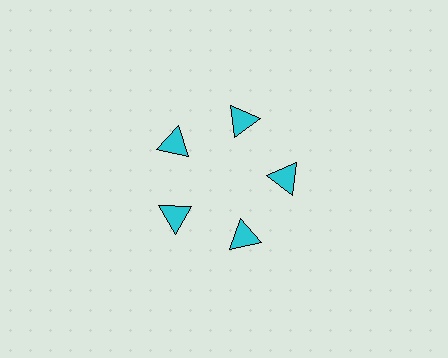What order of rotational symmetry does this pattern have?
This pattern has 5-fold rotational symmetry.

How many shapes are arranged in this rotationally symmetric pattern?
There are 5 shapes, arranged in 5 groups of 1.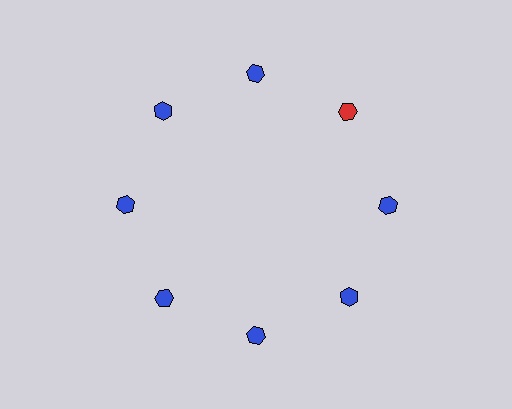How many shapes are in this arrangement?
There are 8 shapes arranged in a ring pattern.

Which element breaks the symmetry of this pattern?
The red hexagon at roughly the 2 o'clock position breaks the symmetry. All other shapes are blue hexagons.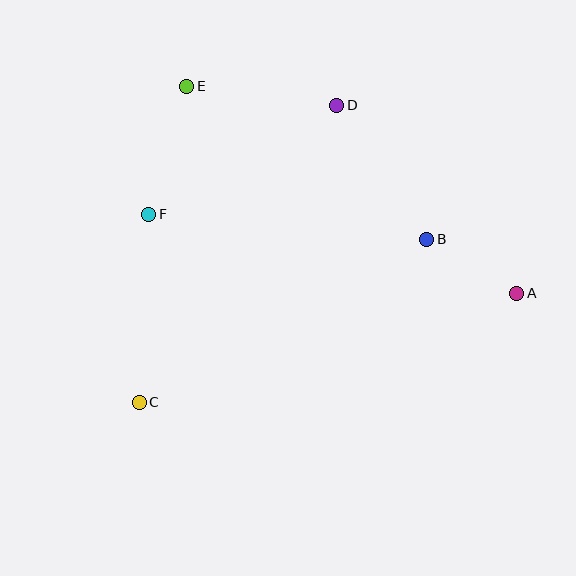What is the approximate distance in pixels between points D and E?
The distance between D and E is approximately 151 pixels.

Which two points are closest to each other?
Points A and B are closest to each other.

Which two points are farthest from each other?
Points A and C are farthest from each other.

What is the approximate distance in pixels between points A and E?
The distance between A and E is approximately 390 pixels.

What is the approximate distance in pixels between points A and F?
The distance between A and F is approximately 377 pixels.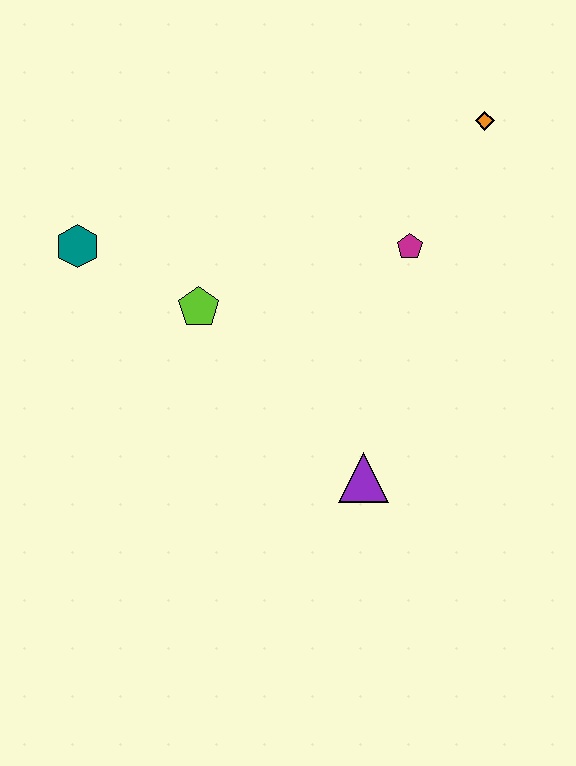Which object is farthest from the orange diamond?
The teal hexagon is farthest from the orange diamond.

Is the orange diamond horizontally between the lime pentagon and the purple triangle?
No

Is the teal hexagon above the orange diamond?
No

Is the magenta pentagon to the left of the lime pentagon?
No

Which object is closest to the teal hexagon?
The lime pentagon is closest to the teal hexagon.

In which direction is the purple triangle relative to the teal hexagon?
The purple triangle is to the right of the teal hexagon.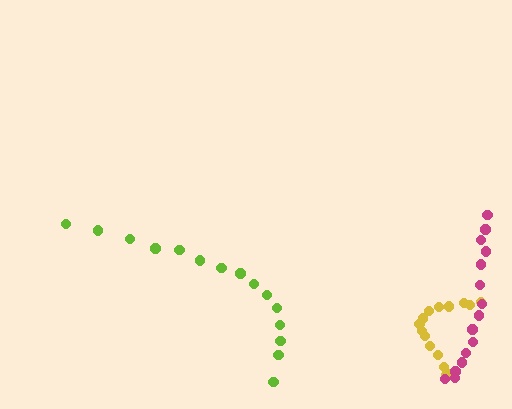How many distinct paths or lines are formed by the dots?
There are 3 distinct paths.